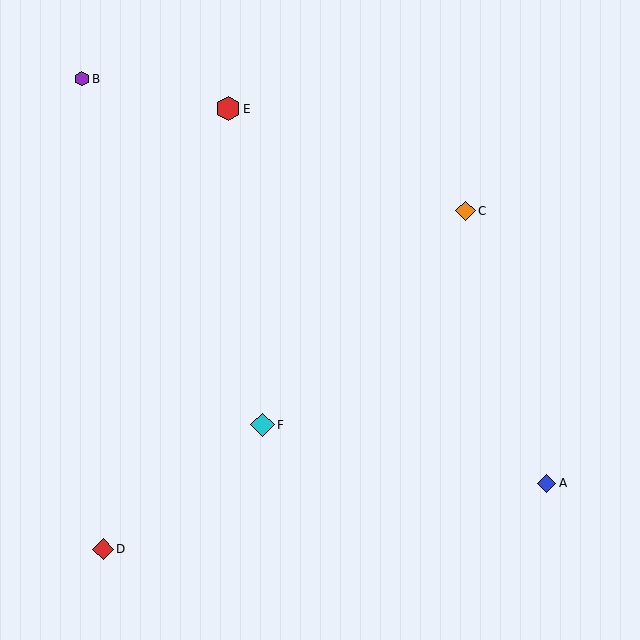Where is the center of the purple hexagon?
The center of the purple hexagon is at (82, 79).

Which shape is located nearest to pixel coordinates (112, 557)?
The red diamond (labeled D) at (103, 549) is nearest to that location.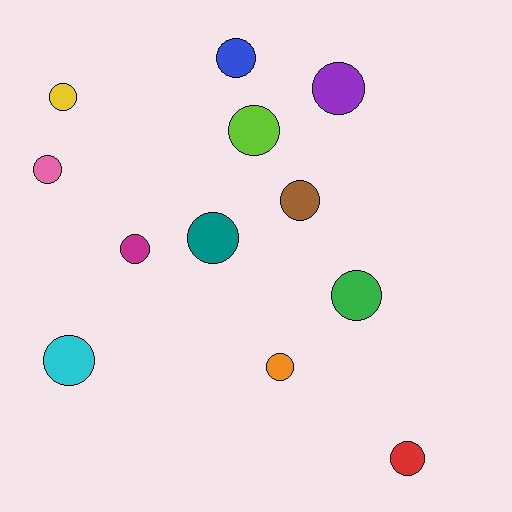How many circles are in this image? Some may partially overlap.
There are 12 circles.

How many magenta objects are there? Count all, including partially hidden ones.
There is 1 magenta object.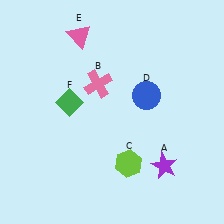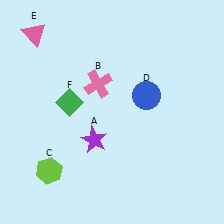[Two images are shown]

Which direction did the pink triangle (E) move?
The pink triangle (E) moved left.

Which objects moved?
The objects that moved are: the purple star (A), the lime hexagon (C), the pink triangle (E).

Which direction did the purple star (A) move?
The purple star (A) moved left.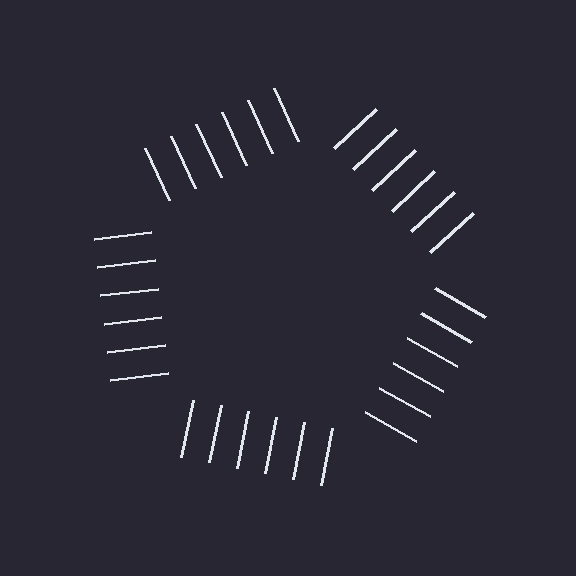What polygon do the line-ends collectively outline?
An illusory pentagon — the line segments terminate on its edges but no continuous stroke is drawn.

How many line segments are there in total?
30 — 6 along each of the 5 edges.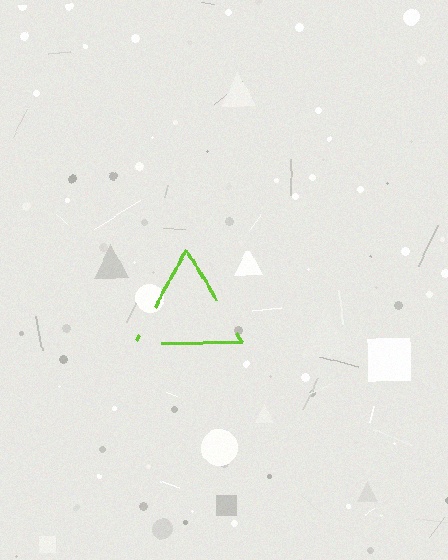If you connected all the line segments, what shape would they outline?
They would outline a triangle.